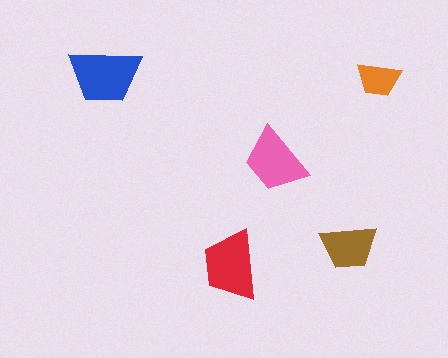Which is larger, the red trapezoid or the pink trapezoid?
The red one.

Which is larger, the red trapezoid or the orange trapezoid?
The red one.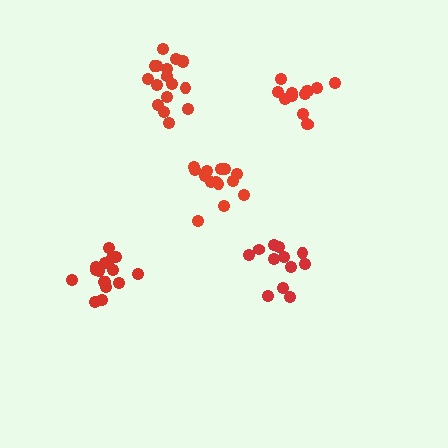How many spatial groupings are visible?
There are 5 spatial groupings.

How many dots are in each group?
Group 1: 17 dots, Group 2: 14 dots, Group 3: 13 dots, Group 4: 16 dots, Group 5: 12 dots (72 total).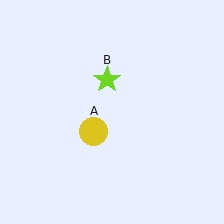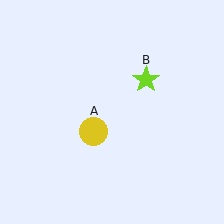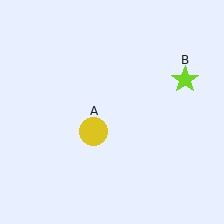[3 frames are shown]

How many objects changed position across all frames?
1 object changed position: lime star (object B).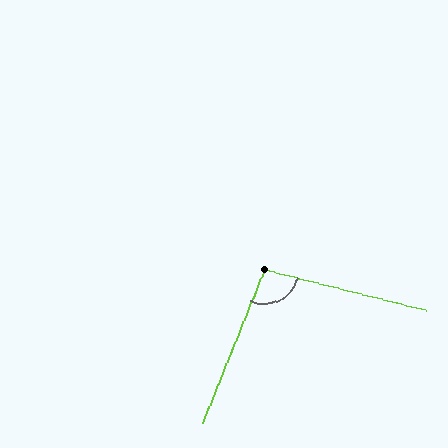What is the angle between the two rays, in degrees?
Approximately 98 degrees.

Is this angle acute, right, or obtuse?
It is obtuse.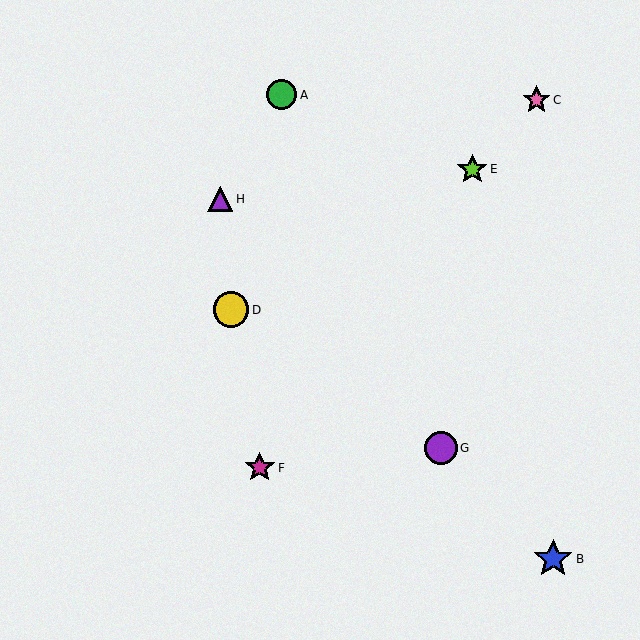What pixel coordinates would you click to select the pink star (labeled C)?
Click at (536, 100) to select the pink star C.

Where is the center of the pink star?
The center of the pink star is at (536, 100).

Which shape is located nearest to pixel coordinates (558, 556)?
The blue star (labeled B) at (553, 559) is nearest to that location.